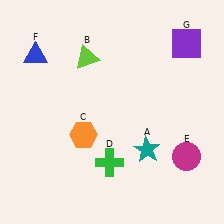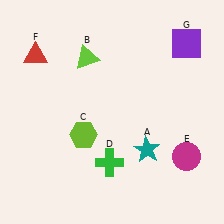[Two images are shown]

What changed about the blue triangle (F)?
In Image 1, F is blue. In Image 2, it changed to red.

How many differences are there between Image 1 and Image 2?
There are 2 differences between the two images.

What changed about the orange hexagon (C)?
In Image 1, C is orange. In Image 2, it changed to lime.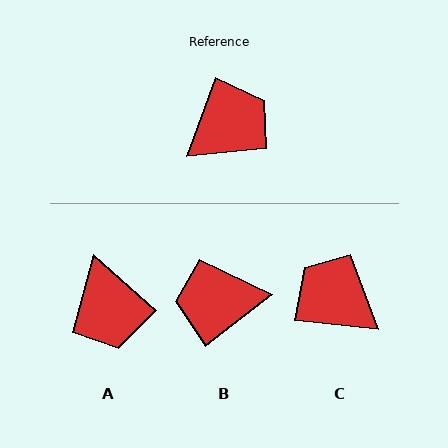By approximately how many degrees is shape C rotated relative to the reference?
Approximately 104 degrees counter-clockwise.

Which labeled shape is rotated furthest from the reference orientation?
B, about 149 degrees away.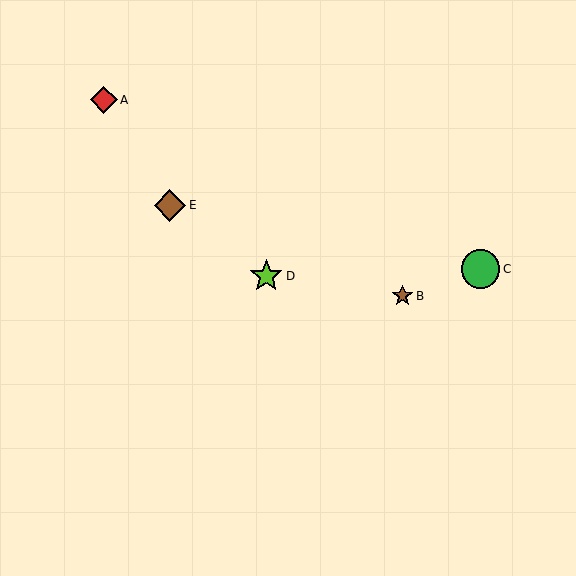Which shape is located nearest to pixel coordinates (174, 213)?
The brown diamond (labeled E) at (170, 205) is nearest to that location.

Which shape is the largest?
The green circle (labeled C) is the largest.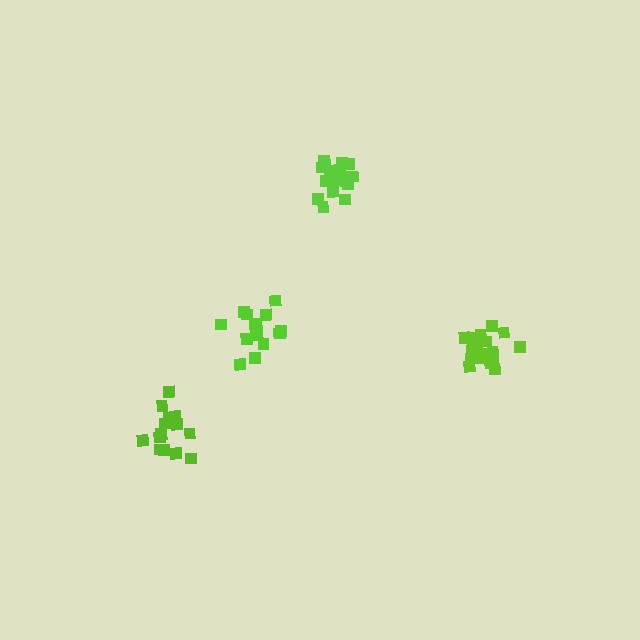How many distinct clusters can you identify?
There are 4 distinct clusters.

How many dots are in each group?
Group 1: 15 dots, Group 2: 14 dots, Group 3: 17 dots, Group 4: 20 dots (66 total).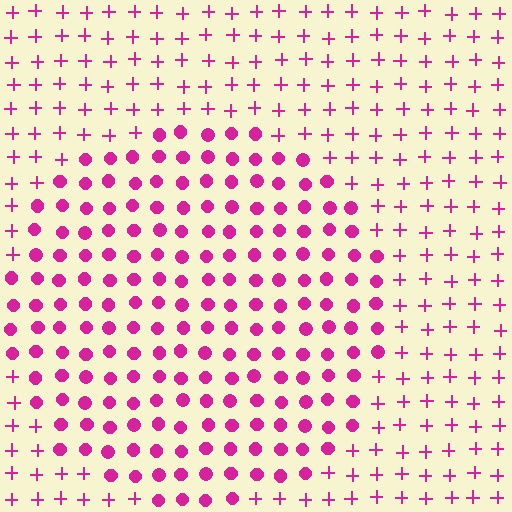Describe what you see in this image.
The image is filled with small magenta elements arranged in a uniform grid. A circle-shaped region contains circles, while the surrounding area contains plus signs. The boundary is defined purely by the change in element shape.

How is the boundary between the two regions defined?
The boundary is defined by a change in element shape: circles inside vs. plus signs outside. All elements share the same color and spacing.